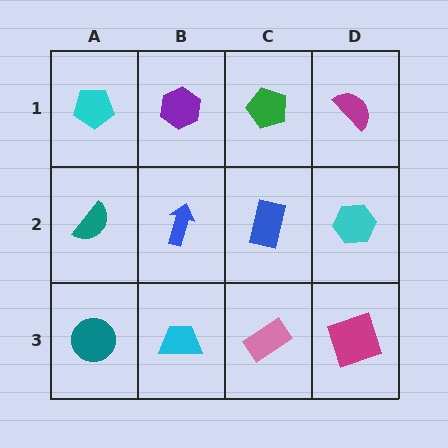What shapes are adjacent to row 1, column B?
A blue arrow (row 2, column B), a cyan pentagon (row 1, column A), a green pentagon (row 1, column C).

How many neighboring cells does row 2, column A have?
3.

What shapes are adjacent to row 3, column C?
A blue rectangle (row 2, column C), a cyan trapezoid (row 3, column B), a magenta square (row 3, column D).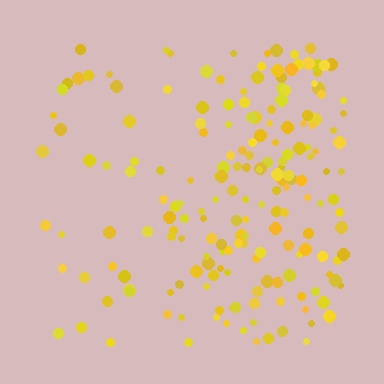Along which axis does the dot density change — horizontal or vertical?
Horizontal.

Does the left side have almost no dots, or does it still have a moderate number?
Still a moderate number, just noticeably fewer than the right.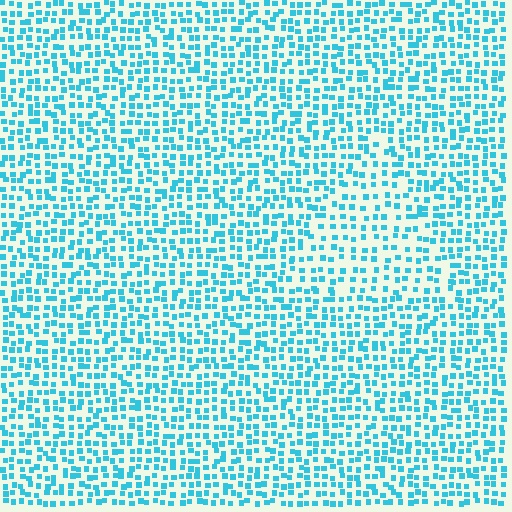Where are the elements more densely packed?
The elements are more densely packed outside the triangle boundary.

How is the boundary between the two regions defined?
The boundary is defined by a change in element density (approximately 1.6x ratio). All elements are the same color, size, and shape.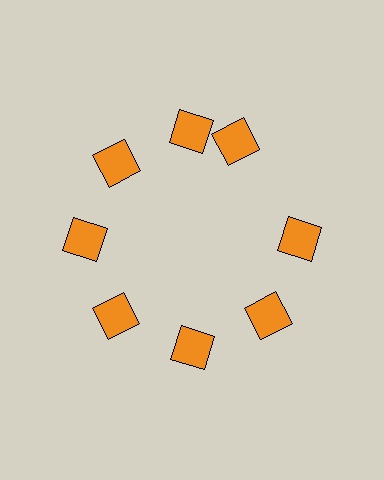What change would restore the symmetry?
The symmetry would be restored by rotating it back into even spacing with its neighbors so that all 8 diamonds sit at equal angles and equal distance from the center.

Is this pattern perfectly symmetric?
No. The 8 orange diamonds are arranged in a ring, but one element near the 2 o'clock position is rotated out of alignment along the ring, breaking the 8-fold rotational symmetry.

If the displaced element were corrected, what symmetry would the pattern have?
It would have 8-fold rotational symmetry — the pattern would map onto itself every 45 degrees.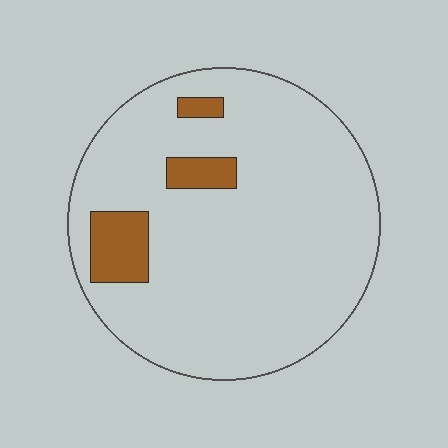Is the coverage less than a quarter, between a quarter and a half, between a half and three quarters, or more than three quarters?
Less than a quarter.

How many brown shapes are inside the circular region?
3.